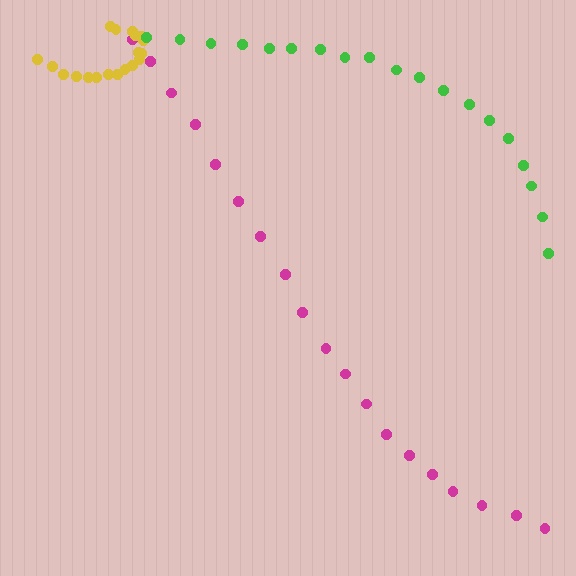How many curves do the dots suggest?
There are 3 distinct paths.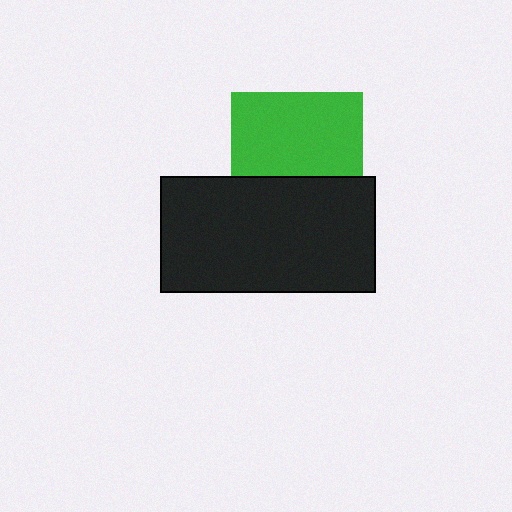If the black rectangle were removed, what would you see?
You would see the complete green square.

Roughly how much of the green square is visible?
About half of it is visible (roughly 64%).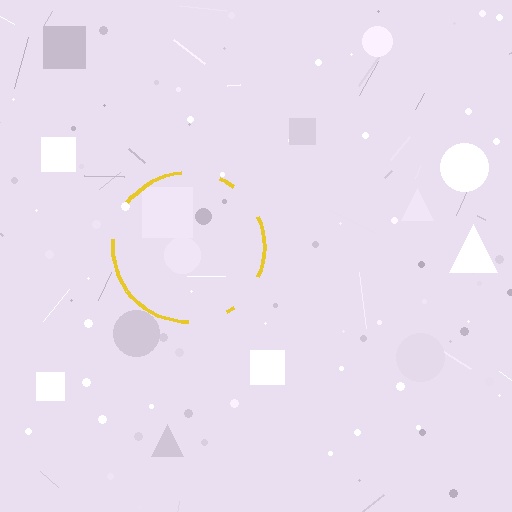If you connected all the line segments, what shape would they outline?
They would outline a circle.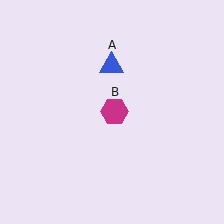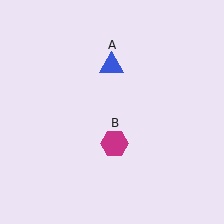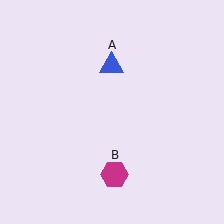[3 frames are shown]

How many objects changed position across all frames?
1 object changed position: magenta hexagon (object B).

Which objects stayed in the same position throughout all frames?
Blue triangle (object A) remained stationary.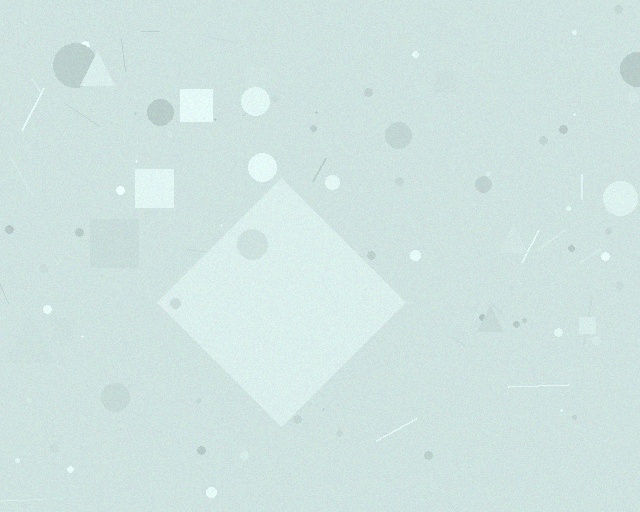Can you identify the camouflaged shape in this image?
The camouflaged shape is a diamond.